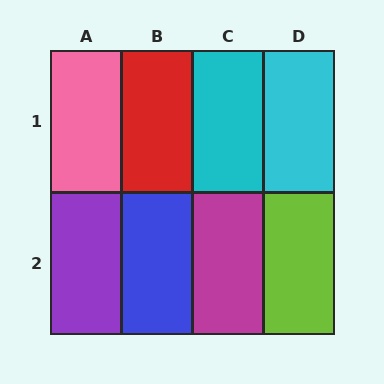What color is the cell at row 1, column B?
Red.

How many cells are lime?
1 cell is lime.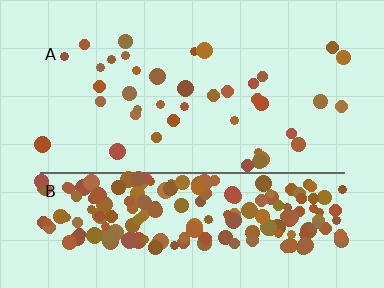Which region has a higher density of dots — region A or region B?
B (the bottom).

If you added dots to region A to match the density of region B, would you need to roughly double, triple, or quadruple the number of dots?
Approximately quadruple.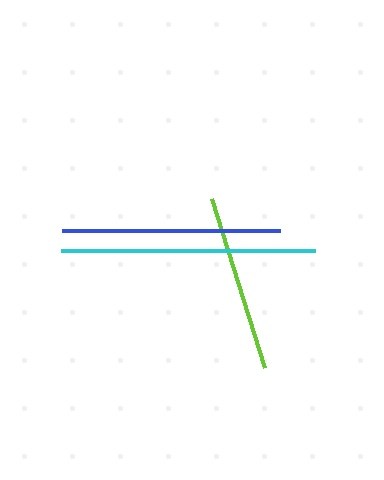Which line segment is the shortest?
The lime line is the shortest at approximately 178 pixels.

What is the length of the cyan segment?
The cyan segment is approximately 254 pixels long.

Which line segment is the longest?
The cyan line is the longest at approximately 254 pixels.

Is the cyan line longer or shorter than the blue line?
The cyan line is longer than the blue line.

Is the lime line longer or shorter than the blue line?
The blue line is longer than the lime line.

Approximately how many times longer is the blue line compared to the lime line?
The blue line is approximately 1.2 times the length of the lime line.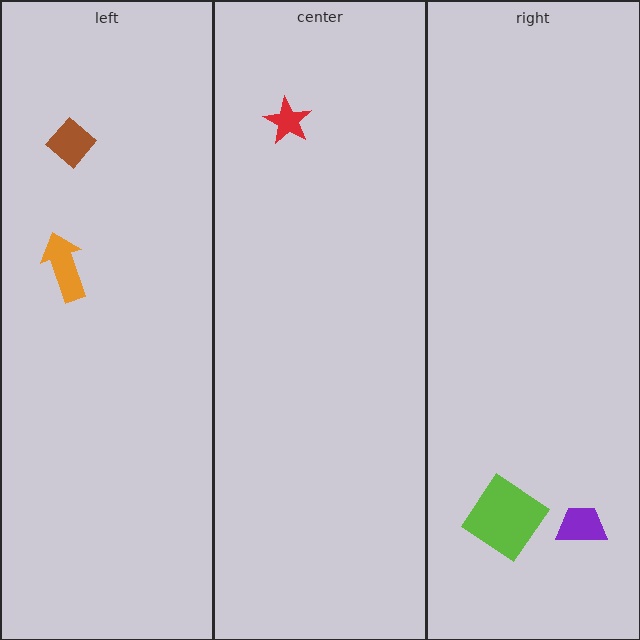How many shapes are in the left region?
2.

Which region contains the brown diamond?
The left region.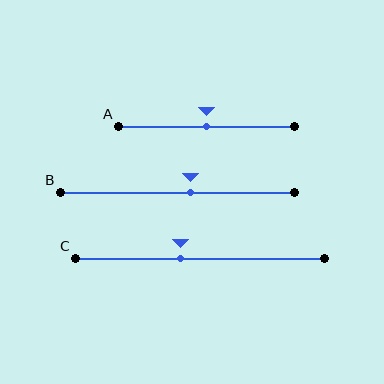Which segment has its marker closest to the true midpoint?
Segment A has its marker closest to the true midpoint.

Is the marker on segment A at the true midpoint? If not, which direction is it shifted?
Yes, the marker on segment A is at the true midpoint.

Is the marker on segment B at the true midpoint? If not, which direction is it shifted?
No, the marker on segment B is shifted to the right by about 6% of the segment length.